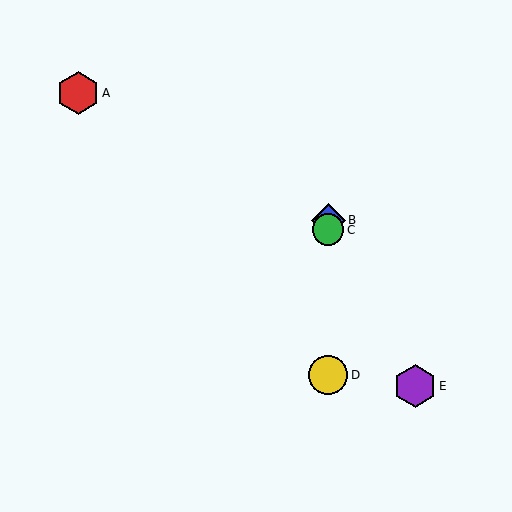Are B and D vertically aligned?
Yes, both are at x≈328.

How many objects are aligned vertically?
3 objects (B, C, D) are aligned vertically.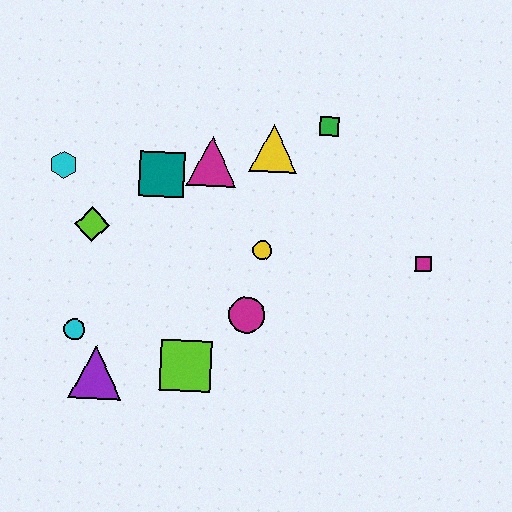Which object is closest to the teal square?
The magenta triangle is closest to the teal square.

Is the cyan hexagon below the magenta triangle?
Yes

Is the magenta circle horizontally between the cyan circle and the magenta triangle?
No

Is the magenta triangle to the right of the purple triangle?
Yes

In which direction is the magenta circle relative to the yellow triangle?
The magenta circle is below the yellow triangle.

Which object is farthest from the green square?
The purple triangle is farthest from the green square.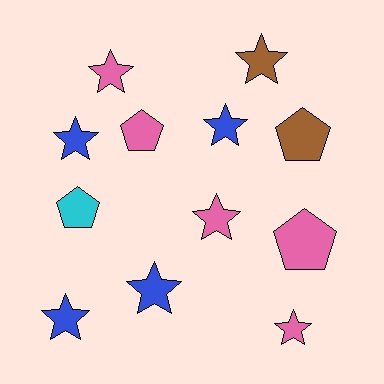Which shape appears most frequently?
Star, with 8 objects.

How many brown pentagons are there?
There is 1 brown pentagon.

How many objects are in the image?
There are 12 objects.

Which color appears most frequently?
Pink, with 5 objects.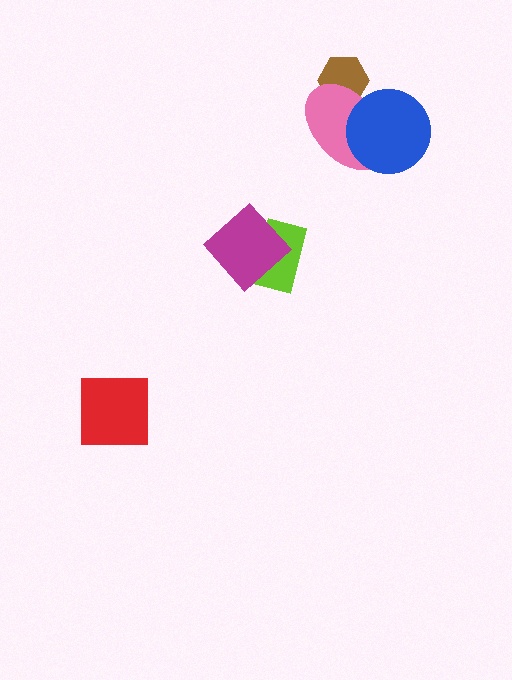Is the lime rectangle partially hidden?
Yes, it is partially covered by another shape.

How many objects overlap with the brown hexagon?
1 object overlaps with the brown hexagon.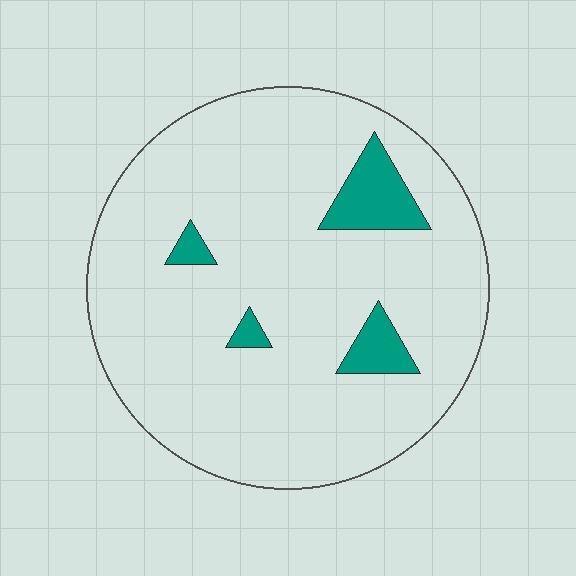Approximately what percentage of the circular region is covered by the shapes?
Approximately 10%.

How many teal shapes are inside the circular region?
4.